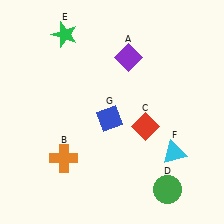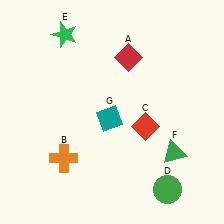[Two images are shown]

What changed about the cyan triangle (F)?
In Image 1, F is cyan. In Image 2, it changed to green.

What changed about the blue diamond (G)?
In Image 1, G is blue. In Image 2, it changed to teal.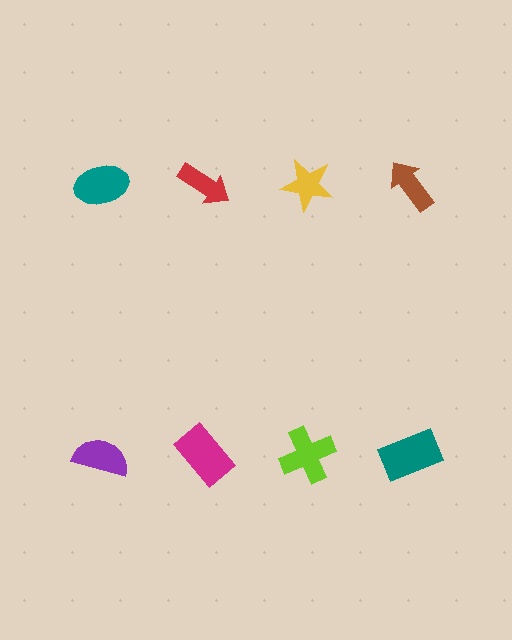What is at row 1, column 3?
A yellow star.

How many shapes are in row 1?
4 shapes.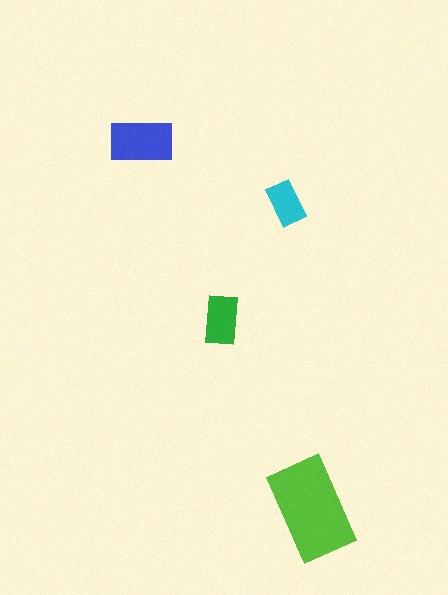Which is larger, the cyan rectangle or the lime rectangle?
The lime one.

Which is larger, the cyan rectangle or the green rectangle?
The green one.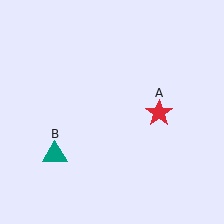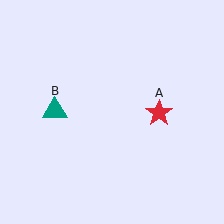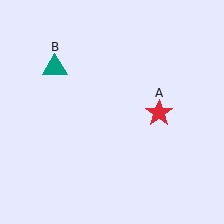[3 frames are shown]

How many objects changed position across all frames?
1 object changed position: teal triangle (object B).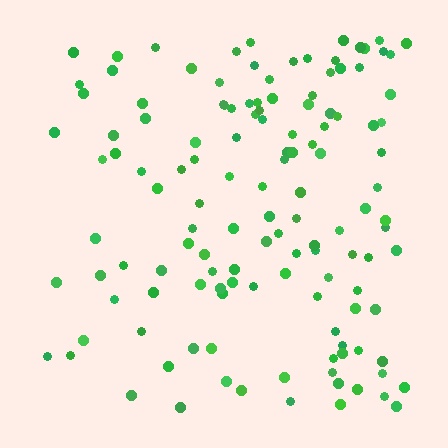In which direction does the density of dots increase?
From left to right, with the right side densest.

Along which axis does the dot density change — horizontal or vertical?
Horizontal.